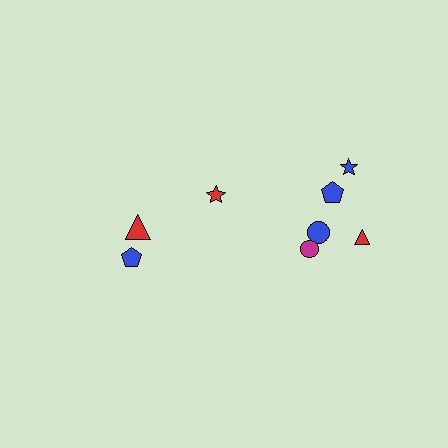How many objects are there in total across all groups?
There are 8 objects.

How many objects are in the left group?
There are 3 objects.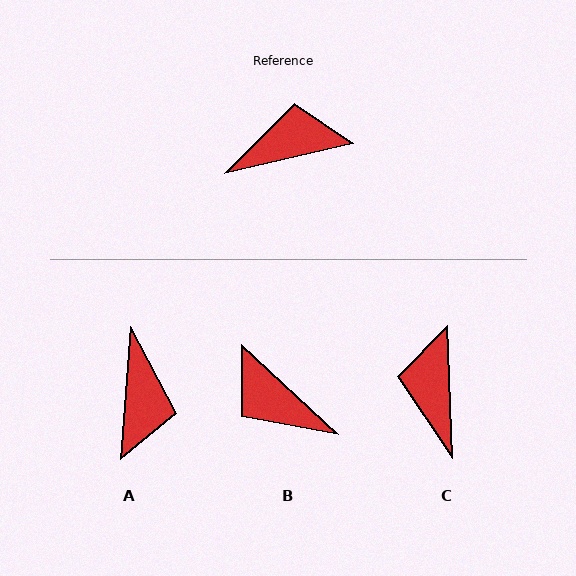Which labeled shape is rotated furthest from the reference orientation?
B, about 124 degrees away.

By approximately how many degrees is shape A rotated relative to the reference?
Approximately 107 degrees clockwise.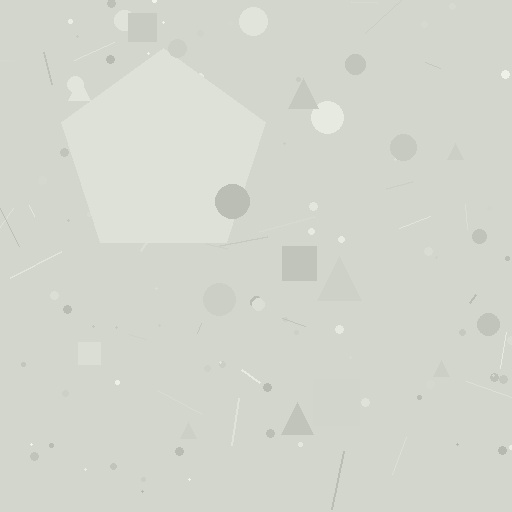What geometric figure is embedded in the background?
A pentagon is embedded in the background.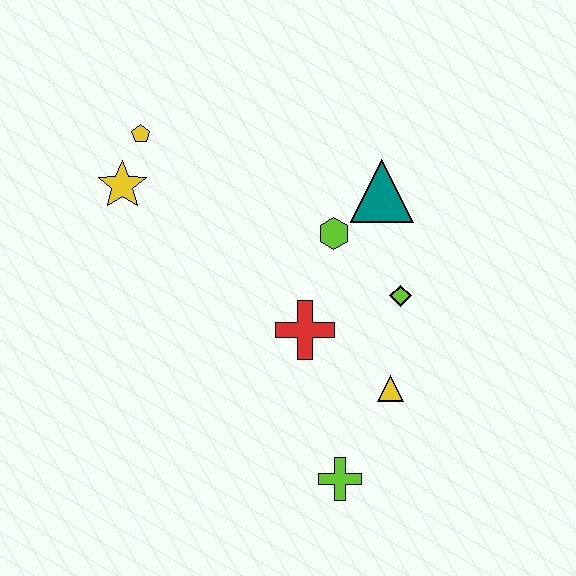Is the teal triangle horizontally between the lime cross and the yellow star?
No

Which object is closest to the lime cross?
The yellow triangle is closest to the lime cross.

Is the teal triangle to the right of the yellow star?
Yes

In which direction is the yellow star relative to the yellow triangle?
The yellow star is to the left of the yellow triangle.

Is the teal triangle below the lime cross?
No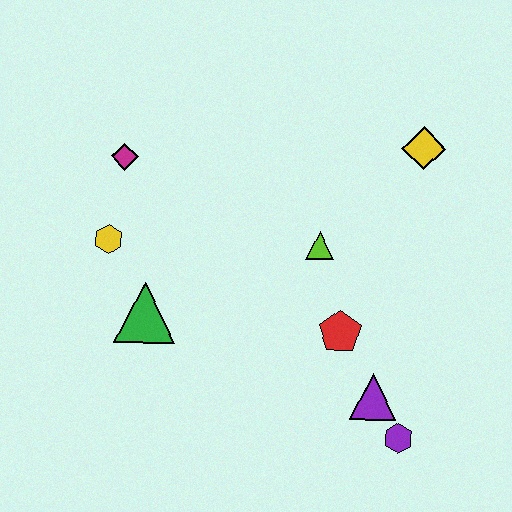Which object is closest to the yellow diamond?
The lime triangle is closest to the yellow diamond.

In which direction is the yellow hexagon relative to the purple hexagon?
The yellow hexagon is to the left of the purple hexagon.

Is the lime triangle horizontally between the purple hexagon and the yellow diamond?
No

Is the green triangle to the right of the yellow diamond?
No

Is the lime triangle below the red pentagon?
No